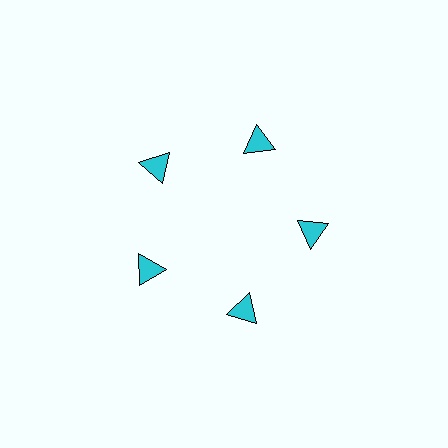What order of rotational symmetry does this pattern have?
This pattern has 5-fold rotational symmetry.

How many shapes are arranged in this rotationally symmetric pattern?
There are 5 shapes, arranged in 5 groups of 1.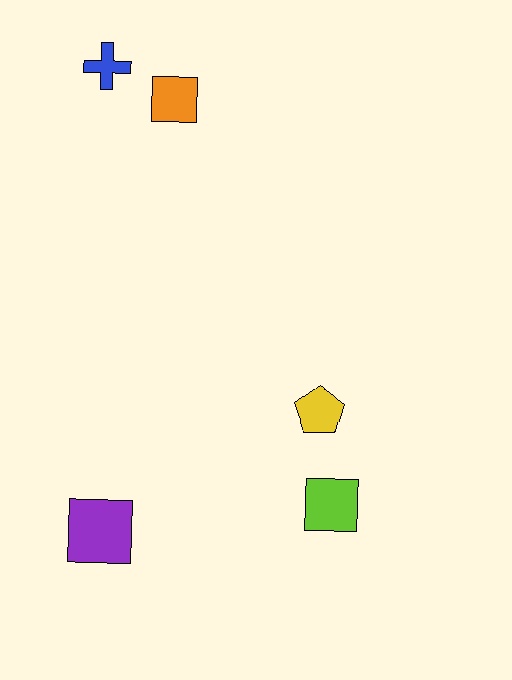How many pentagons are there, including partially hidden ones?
There is 1 pentagon.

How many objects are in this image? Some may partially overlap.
There are 5 objects.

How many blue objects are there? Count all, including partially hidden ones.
There is 1 blue object.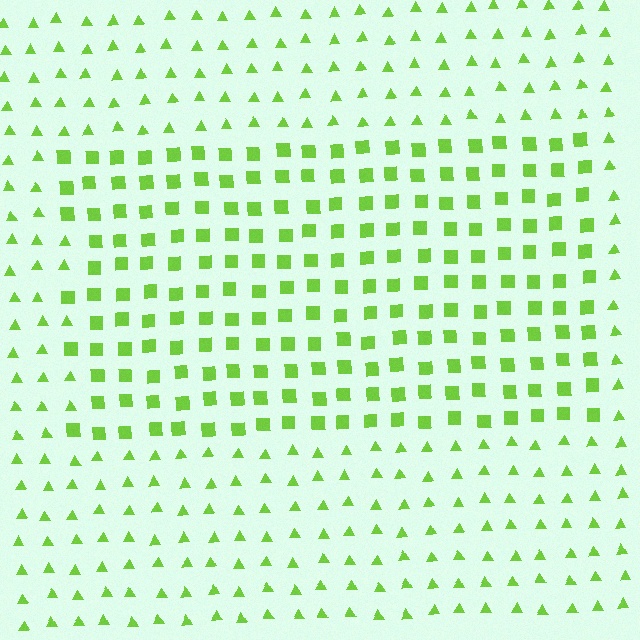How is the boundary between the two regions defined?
The boundary is defined by a change in element shape: squares inside vs. triangles outside. All elements share the same color and spacing.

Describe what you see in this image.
The image is filled with small lime elements arranged in a uniform grid. A rectangle-shaped region contains squares, while the surrounding area contains triangles. The boundary is defined purely by the change in element shape.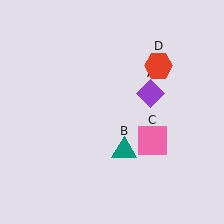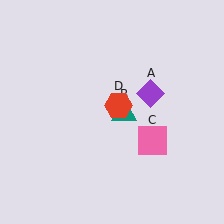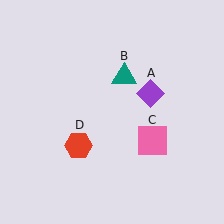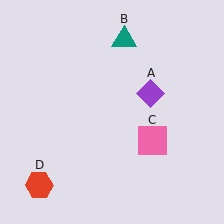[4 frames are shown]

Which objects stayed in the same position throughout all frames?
Purple diamond (object A) and pink square (object C) remained stationary.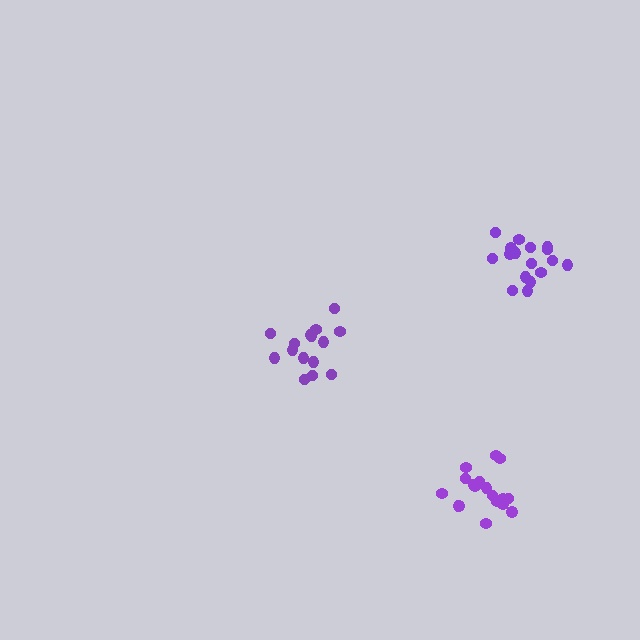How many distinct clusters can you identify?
There are 3 distinct clusters.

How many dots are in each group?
Group 1: 15 dots, Group 2: 17 dots, Group 3: 19 dots (51 total).